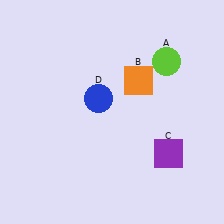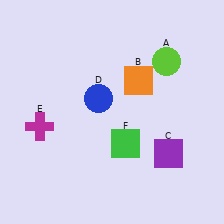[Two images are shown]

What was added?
A magenta cross (E), a green square (F) were added in Image 2.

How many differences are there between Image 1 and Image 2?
There are 2 differences between the two images.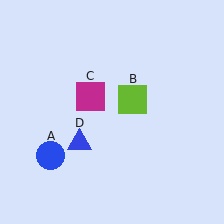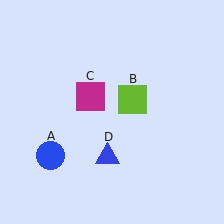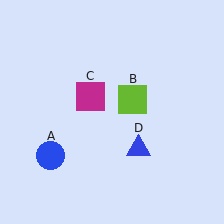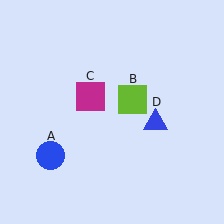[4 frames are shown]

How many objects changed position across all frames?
1 object changed position: blue triangle (object D).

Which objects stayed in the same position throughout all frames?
Blue circle (object A) and lime square (object B) and magenta square (object C) remained stationary.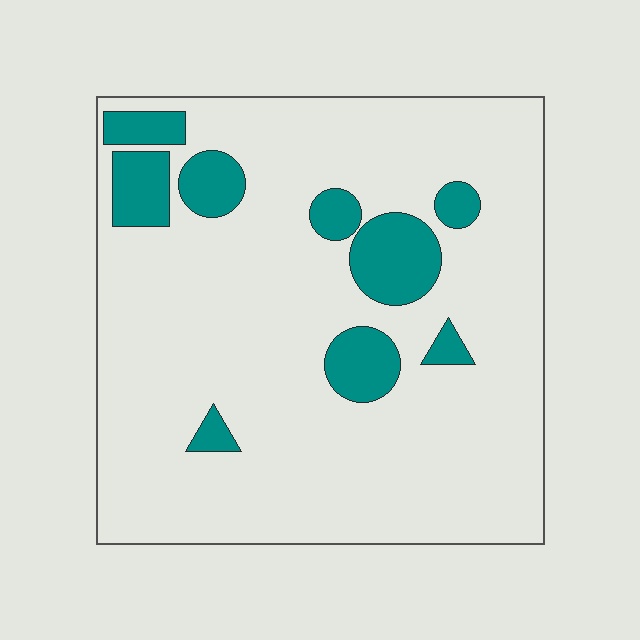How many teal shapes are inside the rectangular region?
9.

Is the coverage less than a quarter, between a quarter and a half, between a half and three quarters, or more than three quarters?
Less than a quarter.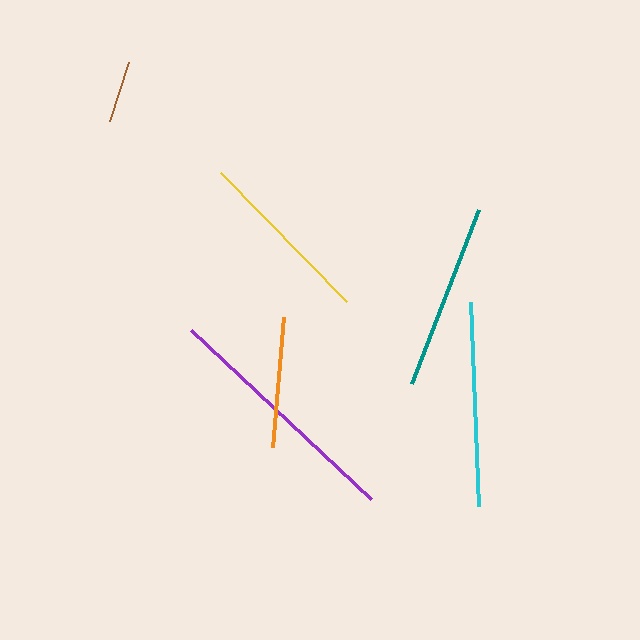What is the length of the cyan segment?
The cyan segment is approximately 204 pixels long.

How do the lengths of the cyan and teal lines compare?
The cyan and teal lines are approximately the same length.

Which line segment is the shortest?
The brown line is the shortest at approximately 62 pixels.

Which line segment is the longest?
The purple line is the longest at approximately 248 pixels.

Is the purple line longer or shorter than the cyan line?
The purple line is longer than the cyan line.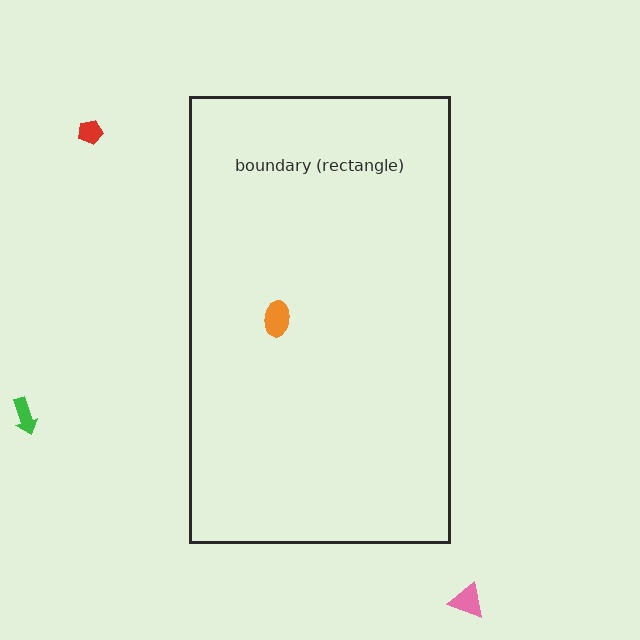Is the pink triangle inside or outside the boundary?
Outside.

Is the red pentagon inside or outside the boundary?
Outside.